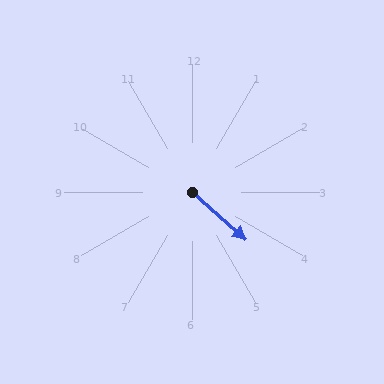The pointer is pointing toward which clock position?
Roughly 4 o'clock.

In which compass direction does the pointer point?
Southeast.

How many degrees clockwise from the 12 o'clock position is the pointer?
Approximately 132 degrees.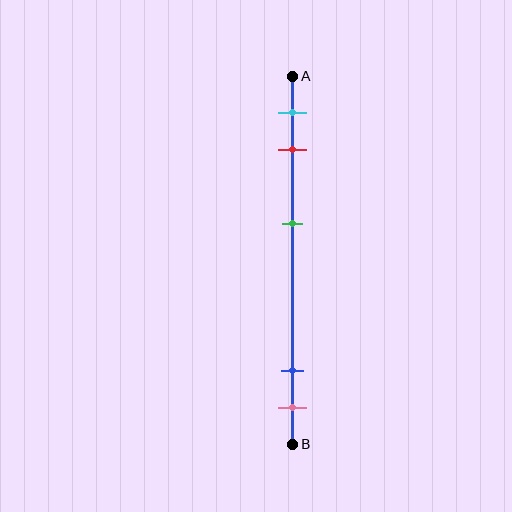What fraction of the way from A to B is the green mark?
The green mark is approximately 40% (0.4) of the way from A to B.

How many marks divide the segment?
There are 5 marks dividing the segment.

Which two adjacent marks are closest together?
The blue and pink marks are the closest adjacent pair.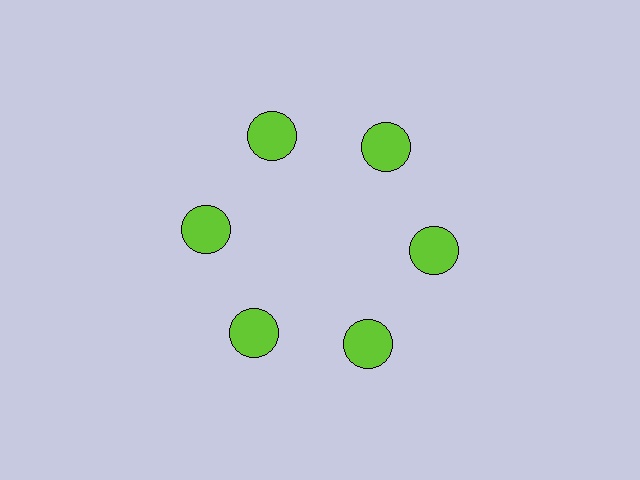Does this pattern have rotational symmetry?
Yes, this pattern has 6-fold rotational symmetry. It looks the same after rotating 60 degrees around the center.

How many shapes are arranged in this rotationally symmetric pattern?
There are 6 shapes, arranged in 6 groups of 1.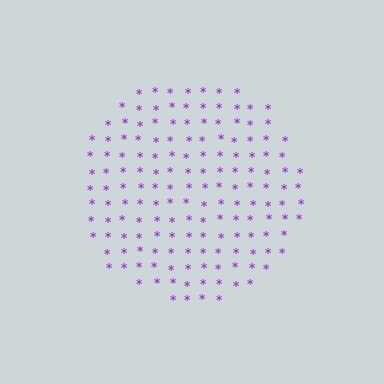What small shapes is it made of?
It is made of small asterisks.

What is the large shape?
The large shape is a circle.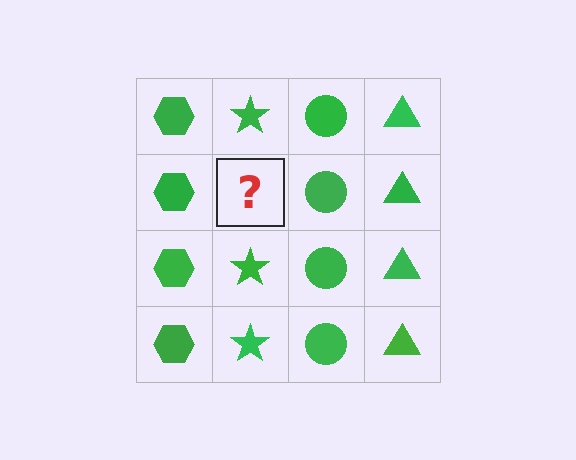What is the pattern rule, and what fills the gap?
The rule is that each column has a consistent shape. The gap should be filled with a green star.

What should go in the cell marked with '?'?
The missing cell should contain a green star.